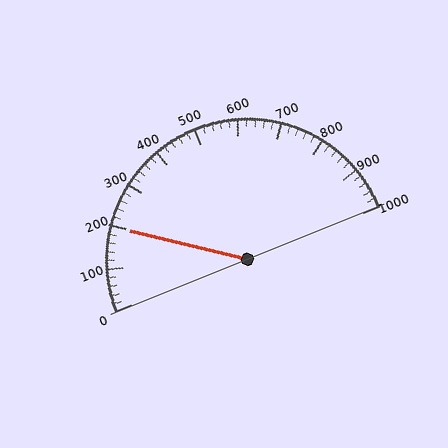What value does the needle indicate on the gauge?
The needle indicates approximately 200.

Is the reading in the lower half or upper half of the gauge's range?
The reading is in the lower half of the range (0 to 1000).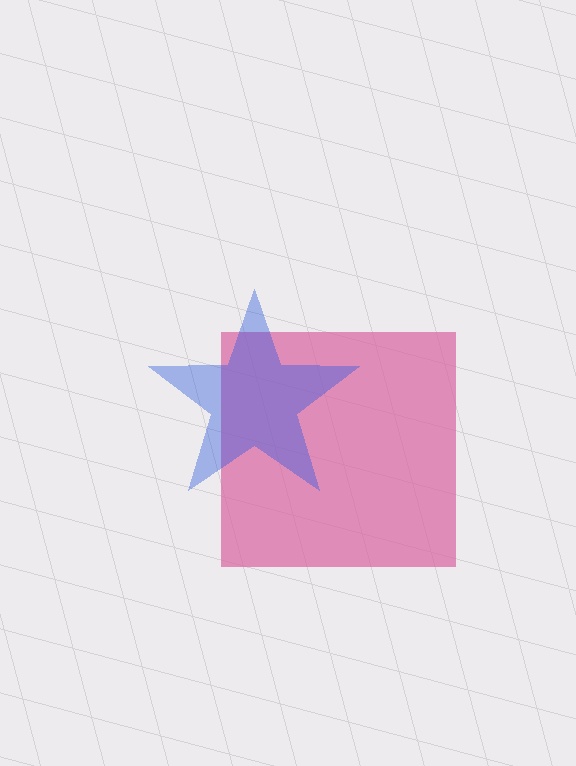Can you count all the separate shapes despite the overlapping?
Yes, there are 2 separate shapes.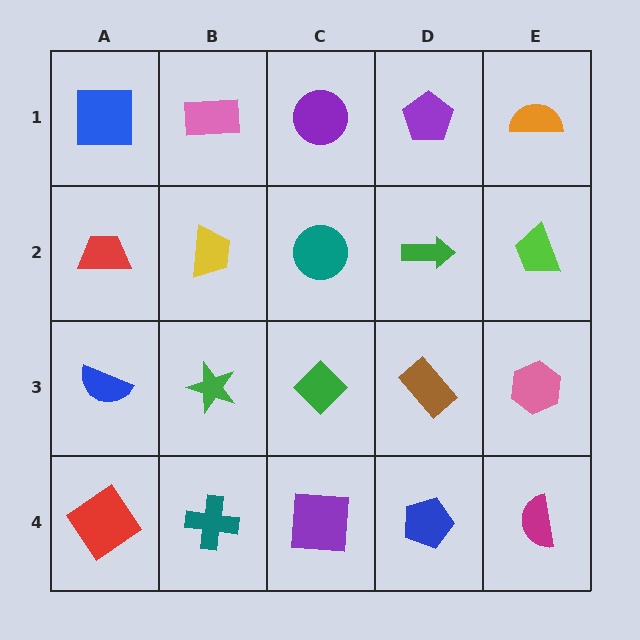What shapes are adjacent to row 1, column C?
A teal circle (row 2, column C), a pink rectangle (row 1, column B), a purple pentagon (row 1, column D).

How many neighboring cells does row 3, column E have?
3.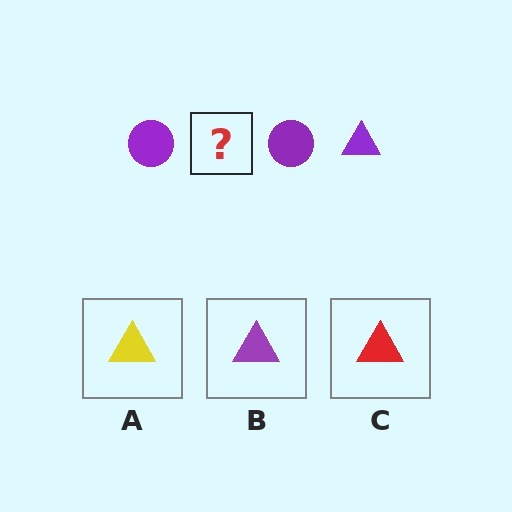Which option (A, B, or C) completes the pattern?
B.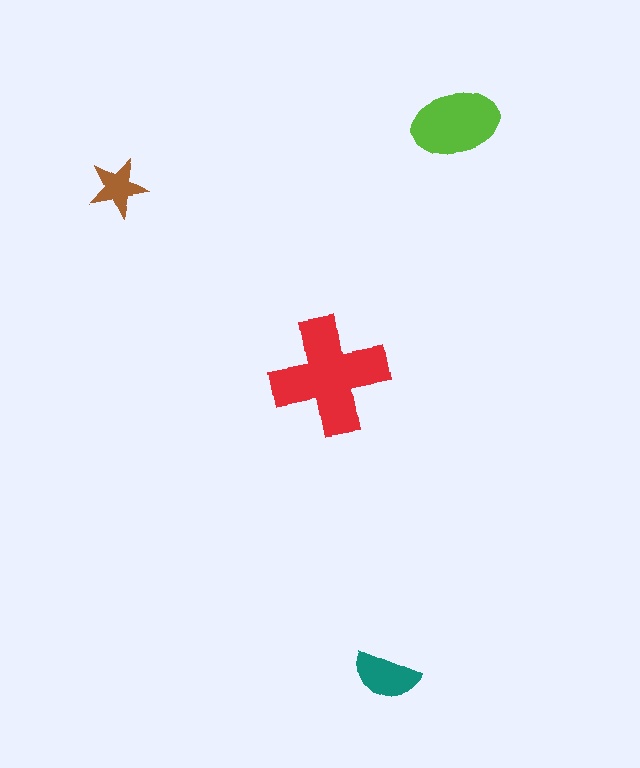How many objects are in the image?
There are 4 objects in the image.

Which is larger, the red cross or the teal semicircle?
The red cross.